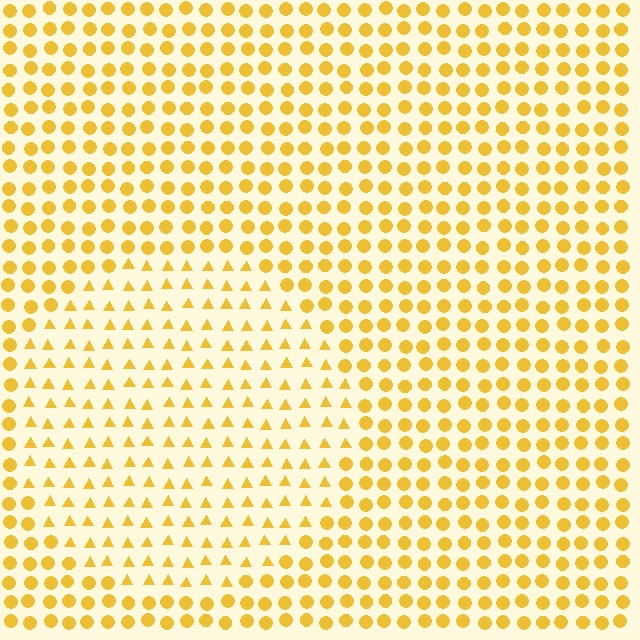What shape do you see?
I see a circle.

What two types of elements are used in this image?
The image uses triangles inside the circle region and circles outside it.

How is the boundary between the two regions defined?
The boundary is defined by a change in element shape: triangles inside vs. circles outside. All elements share the same color and spacing.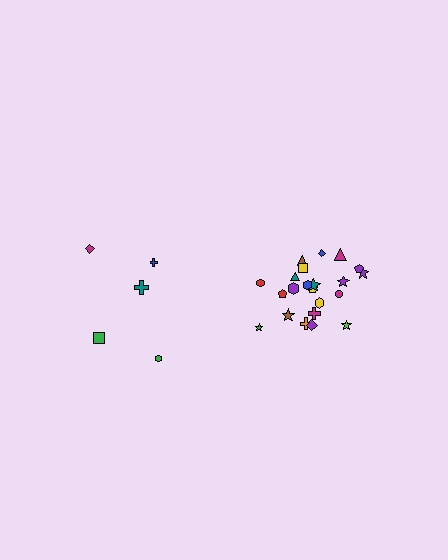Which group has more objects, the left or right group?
The right group.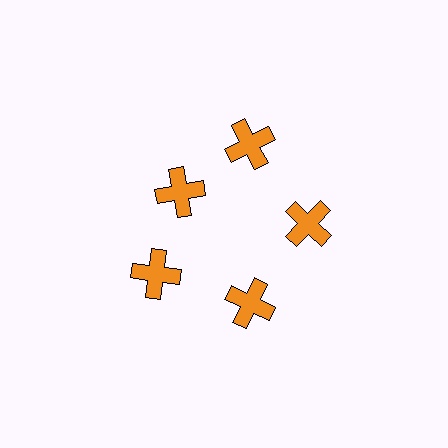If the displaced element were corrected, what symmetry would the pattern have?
It would have 5-fold rotational symmetry — the pattern would map onto itself every 72 degrees.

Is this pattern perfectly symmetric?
No. The 5 orange crosses are arranged in a ring, but one element near the 10 o'clock position is pulled inward toward the center, breaking the 5-fold rotational symmetry.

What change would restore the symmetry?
The symmetry would be restored by moving it outward, back onto the ring so that all 5 crosses sit at equal angles and equal distance from the center.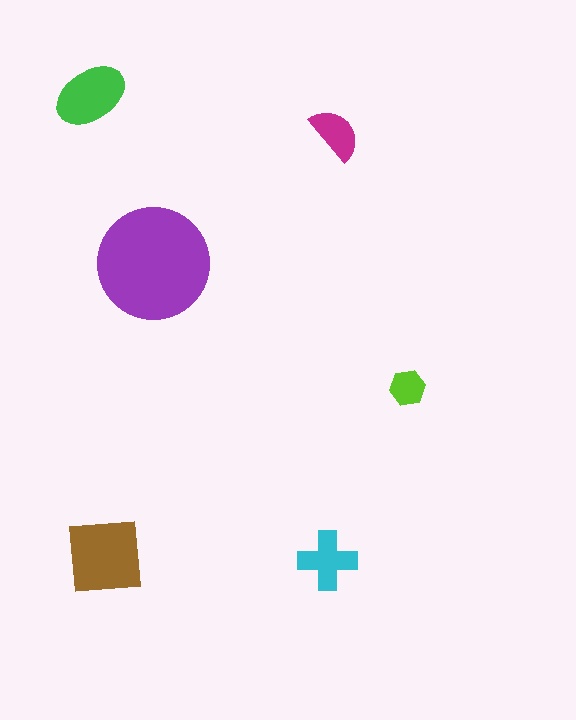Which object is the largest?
The purple circle.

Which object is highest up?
The green ellipse is topmost.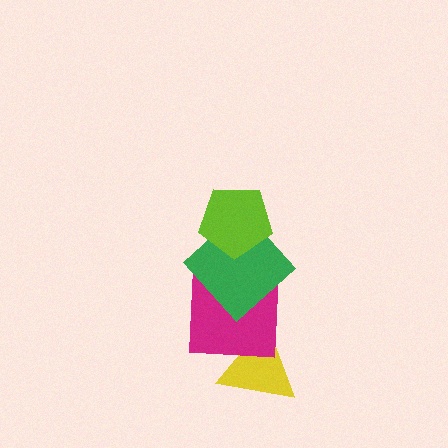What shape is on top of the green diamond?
The lime pentagon is on top of the green diamond.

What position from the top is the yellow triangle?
The yellow triangle is 4th from the top.